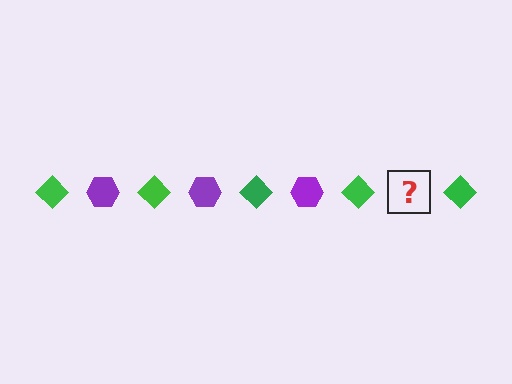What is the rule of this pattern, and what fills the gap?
The rule is that the pattern alternates between green diamond and purple hexagon. The gap should be filled with a purple hexagon.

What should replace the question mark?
The question mark should be replaced with a purple hexagon.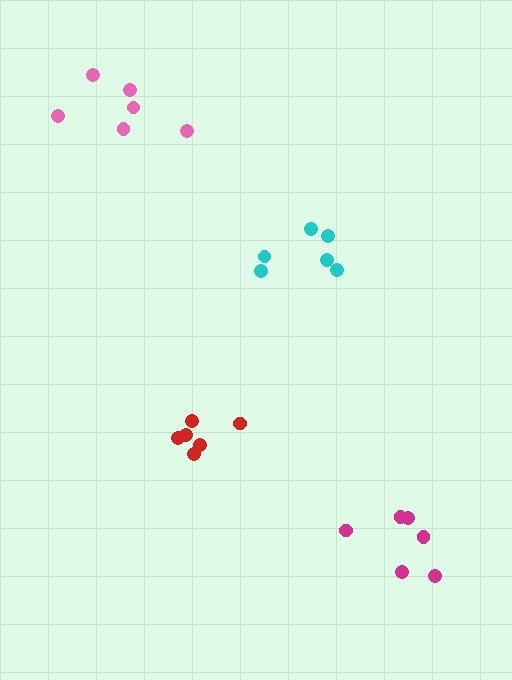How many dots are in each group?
Group 1: 6 dots, Group 2: 6 dots, Group 3: 6 dots, Group 4: 6 dots (24 total).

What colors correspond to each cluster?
The clusters are colored: red, pink, magenta, cyan.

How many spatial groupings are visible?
There are 4 spatial groupings.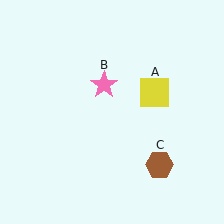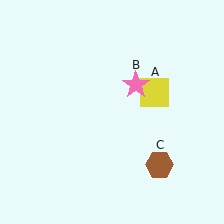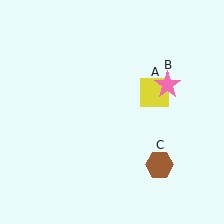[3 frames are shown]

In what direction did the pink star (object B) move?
The pink star (object B) moved right.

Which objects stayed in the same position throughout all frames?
Yellow square (object A) and brown hexagon (object C) remained stationary.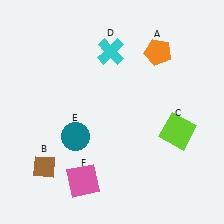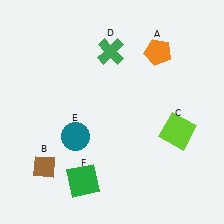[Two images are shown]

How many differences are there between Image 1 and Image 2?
There are 2 differences between the two images.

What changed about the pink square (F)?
In Image 1, F is pink. In Image 2, it changed to green.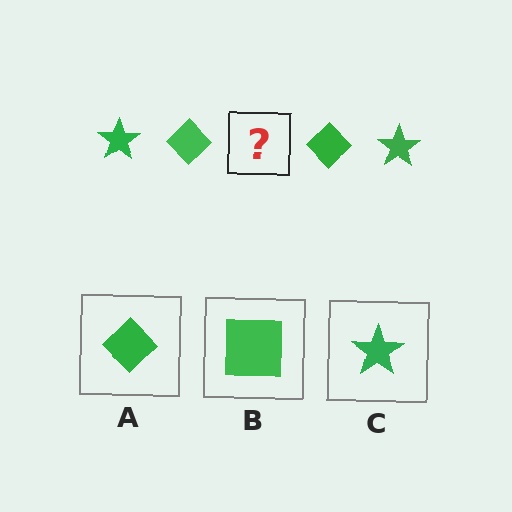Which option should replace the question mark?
Option C.